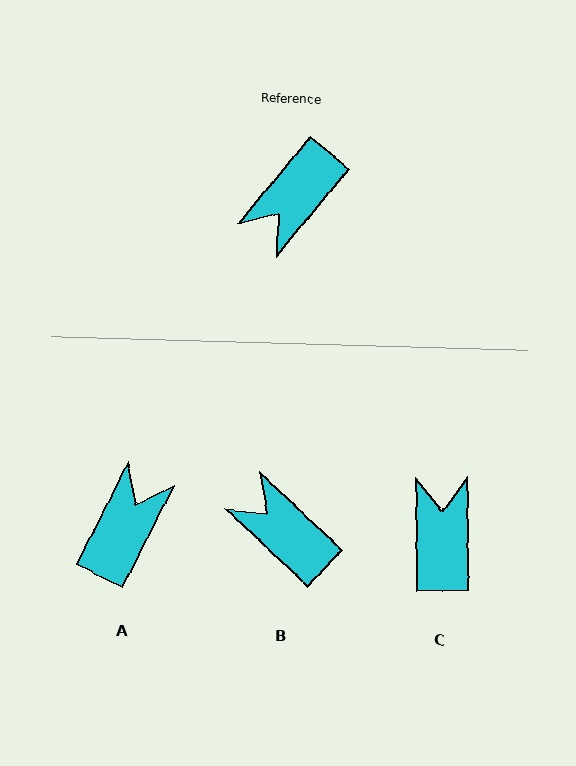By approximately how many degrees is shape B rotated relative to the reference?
Approximately 93 degrees clockwise.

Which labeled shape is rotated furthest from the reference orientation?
A, about 167 degrees away.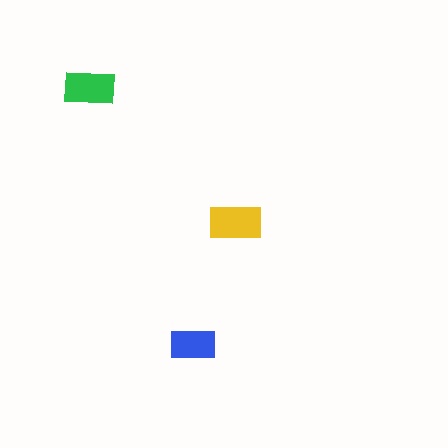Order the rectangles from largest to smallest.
the yellow one, the green one, the blue one.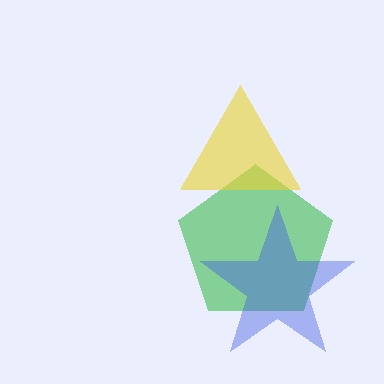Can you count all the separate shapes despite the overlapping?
Yes, there are 3 separate shapes.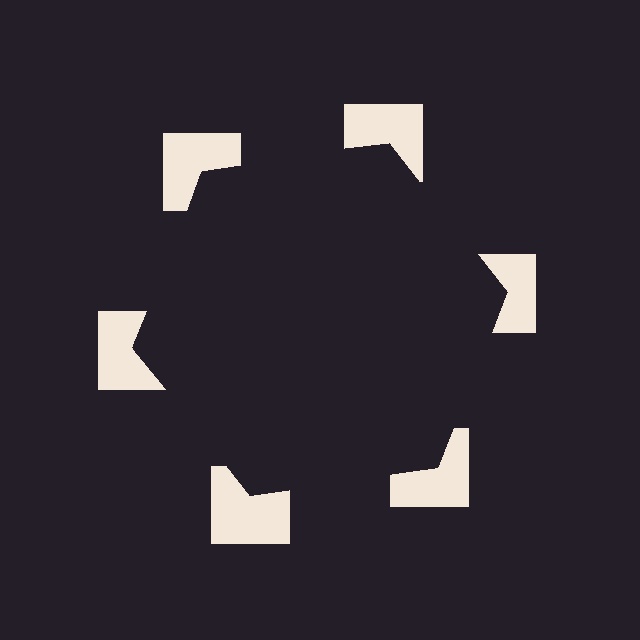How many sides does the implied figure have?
6 sides.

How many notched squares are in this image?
There are 6 — one at each vertex of the illusory hexagon.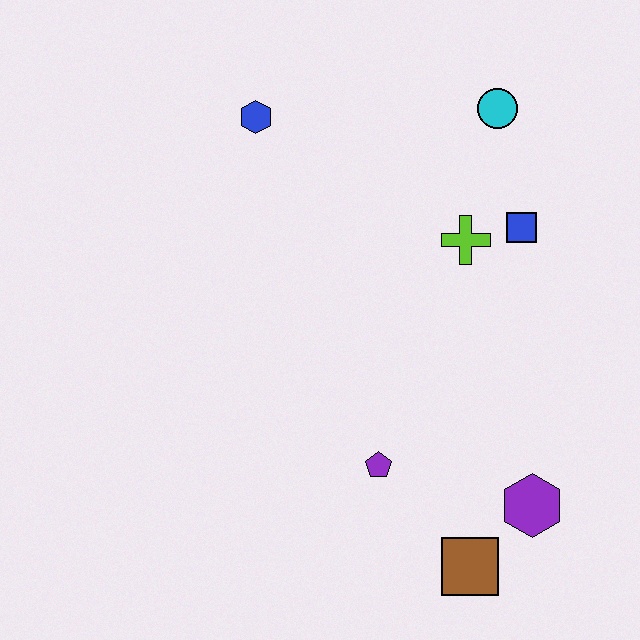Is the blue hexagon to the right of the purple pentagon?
No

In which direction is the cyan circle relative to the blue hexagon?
The cyan circle is to the right of the blue hexagon.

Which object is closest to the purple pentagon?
The brown square is closest to the purple pentagon.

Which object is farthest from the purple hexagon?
The blue hexagon is farthest from the purple hexagon.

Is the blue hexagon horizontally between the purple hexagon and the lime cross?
No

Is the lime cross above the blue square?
No